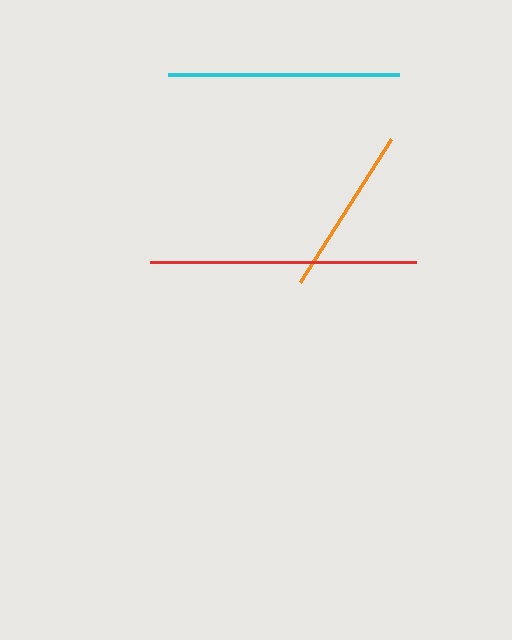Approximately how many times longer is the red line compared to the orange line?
The red line is approximately 1.6 times the length of the orange line.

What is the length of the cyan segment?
The cyan segment is approximately 231 pixels long.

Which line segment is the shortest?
The orange line is the shortest at approximately 170 pixels.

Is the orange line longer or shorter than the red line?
The red line is longer than the orange line.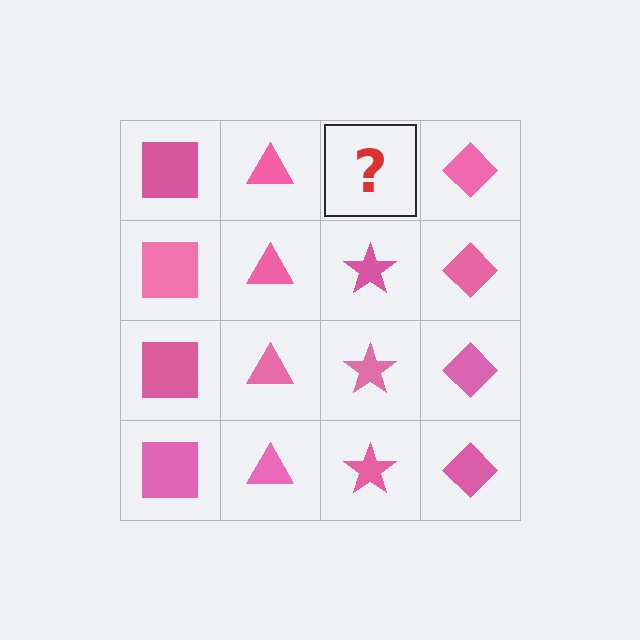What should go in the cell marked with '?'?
The missing cell should contain a pink star.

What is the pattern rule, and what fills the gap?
The rule is that each column has a consistent shape. The gap should be filled with a pink star.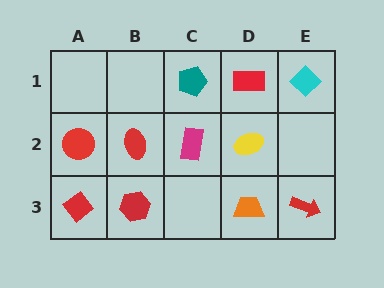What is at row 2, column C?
A magenta rectangle.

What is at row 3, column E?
A red arrow.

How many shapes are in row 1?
3 shapes.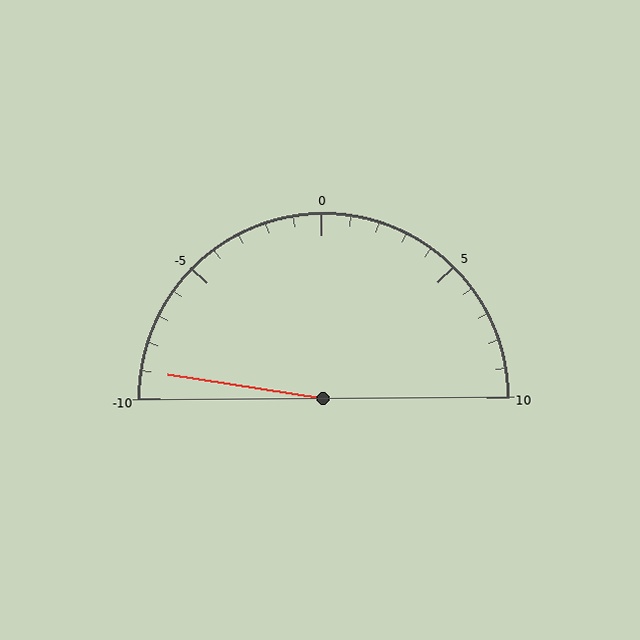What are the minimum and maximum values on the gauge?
The gauge ranges from -10 to 10.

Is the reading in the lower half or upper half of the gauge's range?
The reading is in the lower half of the range (-10 to 10).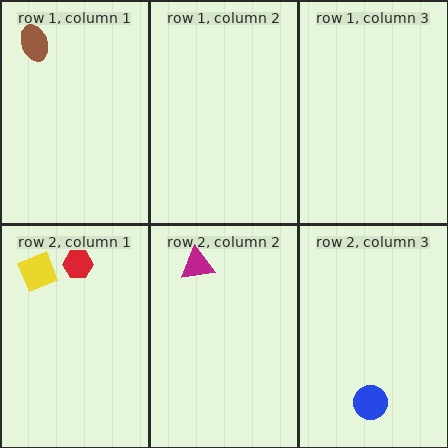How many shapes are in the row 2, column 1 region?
2.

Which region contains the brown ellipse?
The row 1, column 1 region.